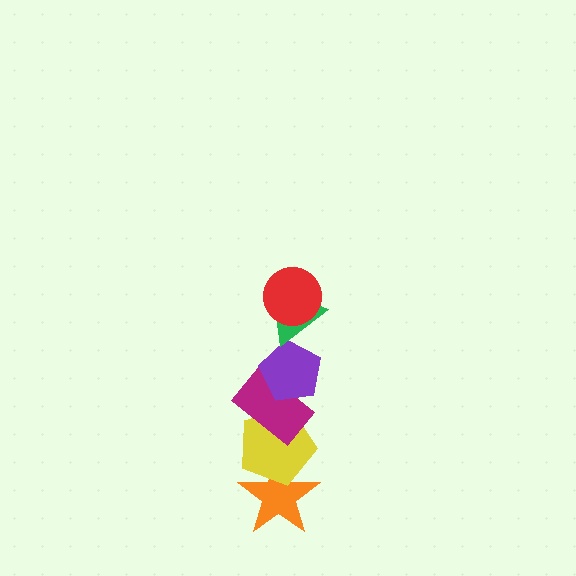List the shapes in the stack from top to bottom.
From top to bottom: the red circle, the green triangle, the purple pentagon, the magenta rectangle, the yellow pentagon, the orange star.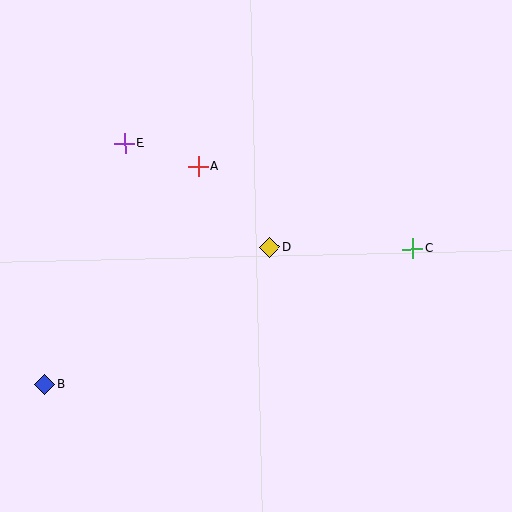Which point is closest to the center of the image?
Point D at (270, 247) is closest to the center.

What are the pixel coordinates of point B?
Point B is at (45, 385).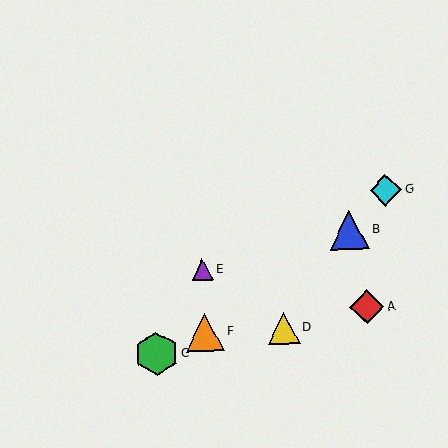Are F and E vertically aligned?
Yes, both are at x≈205.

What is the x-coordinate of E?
Object E is at x≈202.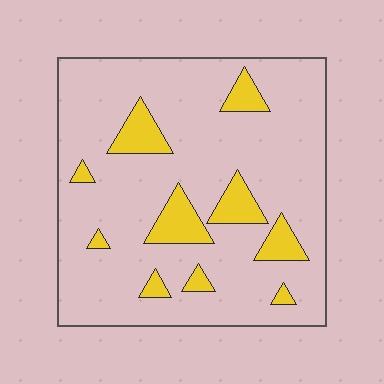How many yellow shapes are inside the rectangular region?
10.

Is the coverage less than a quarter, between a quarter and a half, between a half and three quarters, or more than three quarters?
Less than a quarter.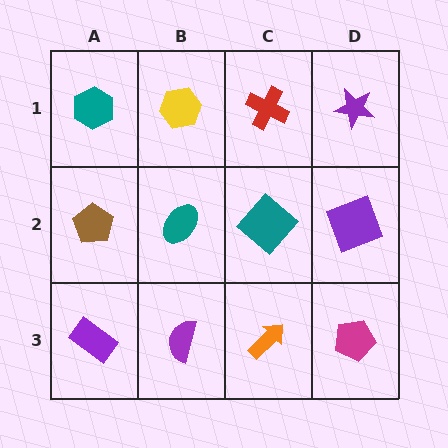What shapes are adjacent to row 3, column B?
A teal ellipse (row 2, column B), a purple rectangle (row 3, column A), an orange arrow (row 3, column C).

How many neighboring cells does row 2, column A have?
3.